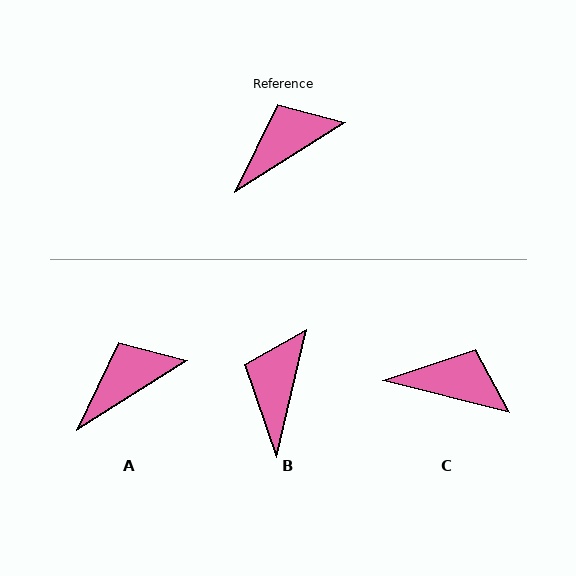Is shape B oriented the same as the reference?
No, it is off by about 44 degrees.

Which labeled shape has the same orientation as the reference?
A.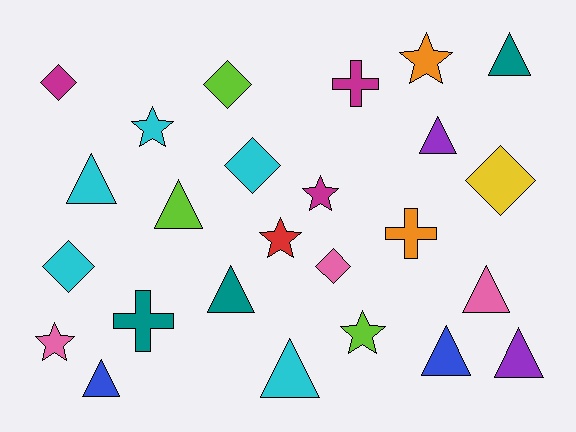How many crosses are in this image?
There are 3 crosses.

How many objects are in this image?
There are 25 objects.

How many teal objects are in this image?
There are 3 teal objects.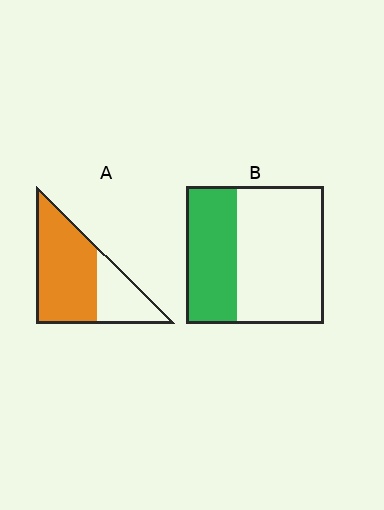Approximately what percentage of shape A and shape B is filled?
A is approximately 70% and B is approximately 35%.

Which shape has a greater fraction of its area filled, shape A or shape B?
Shape A.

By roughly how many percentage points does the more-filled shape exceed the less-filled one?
By roughly 30 percentage points (A over B).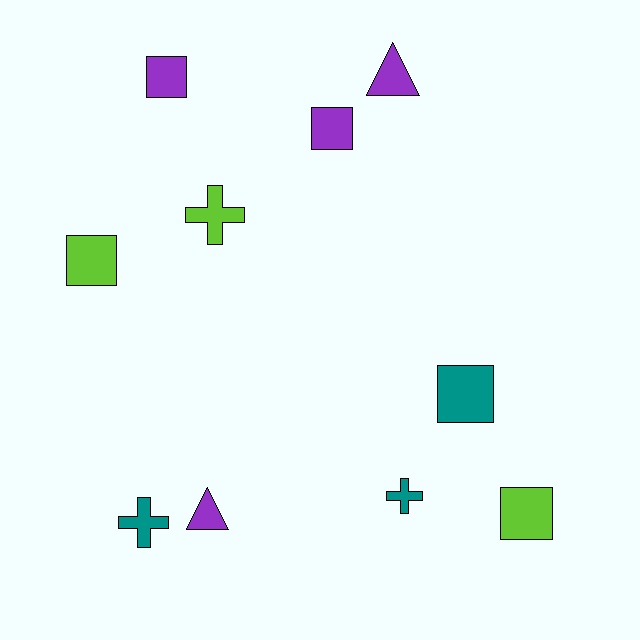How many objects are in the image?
There are 10 objects.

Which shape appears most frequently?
Square, with 5 objects.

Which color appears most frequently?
Purple, with 4 objects.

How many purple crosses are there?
There are no purple crosses.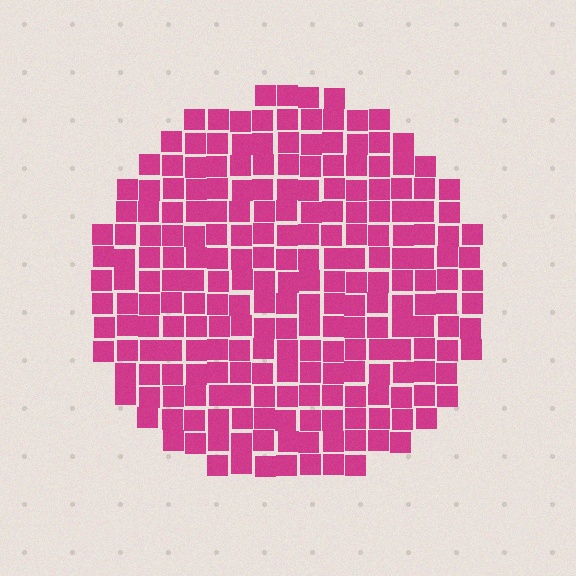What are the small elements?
The small elements are squares.